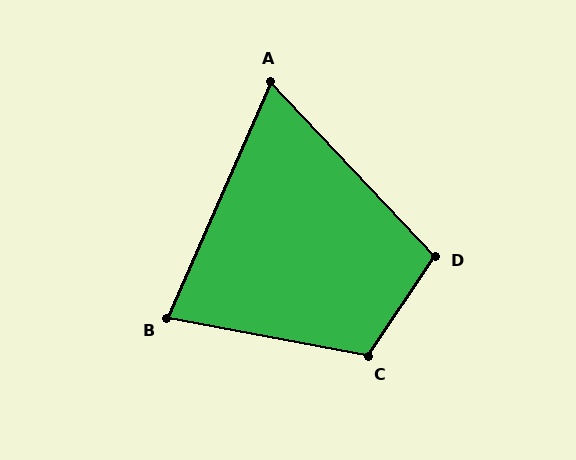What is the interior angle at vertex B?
Approximately 77 degrees (acute).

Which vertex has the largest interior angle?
C, at approximately 113 degrees.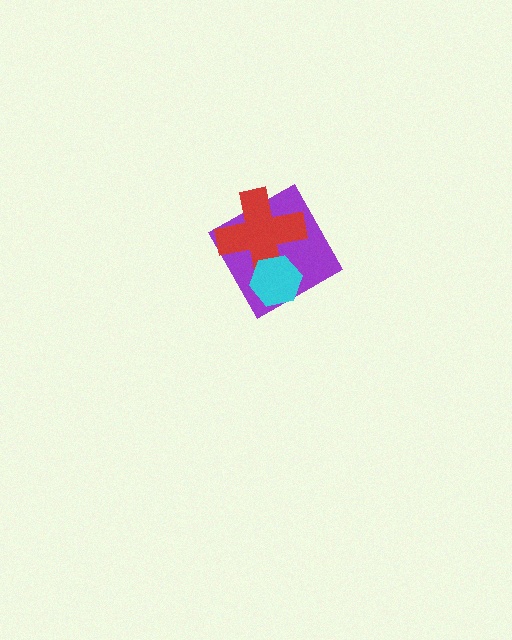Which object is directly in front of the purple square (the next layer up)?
The red cross is directly in front of the purple square.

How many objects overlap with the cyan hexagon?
2 objects overlap with the cyan hexagon.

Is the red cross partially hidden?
Yes, it is partially covered by another shape.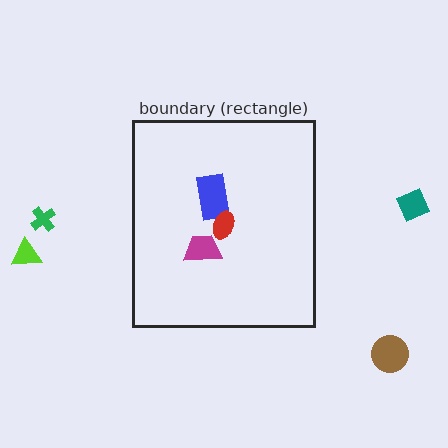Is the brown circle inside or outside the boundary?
Outside.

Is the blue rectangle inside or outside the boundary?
Inside.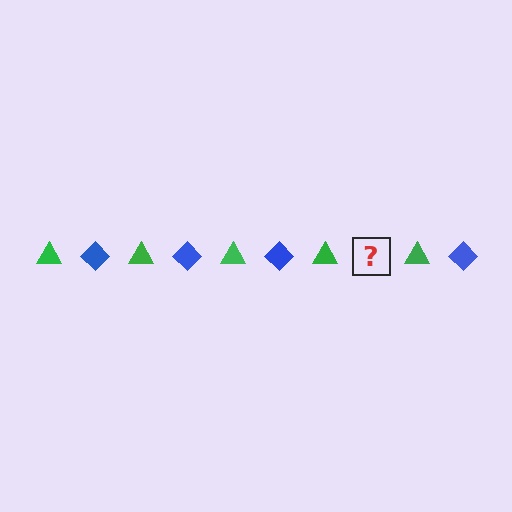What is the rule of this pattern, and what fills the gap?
The rule is that the pattern alternates between green triangle and blue diamond. The gap should be filled with a blue diamond.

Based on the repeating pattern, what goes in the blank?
The blank should be a blue diamond.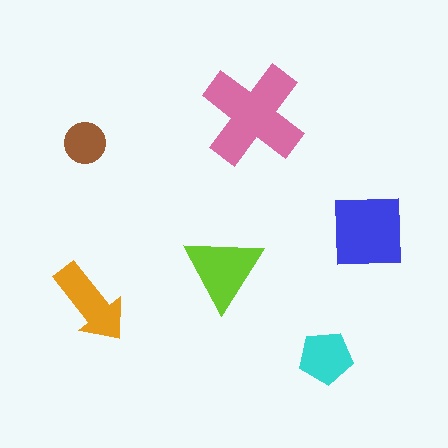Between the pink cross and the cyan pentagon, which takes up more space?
The pink cross.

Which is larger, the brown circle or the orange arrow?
The orange arrow.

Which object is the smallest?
The brown circle.